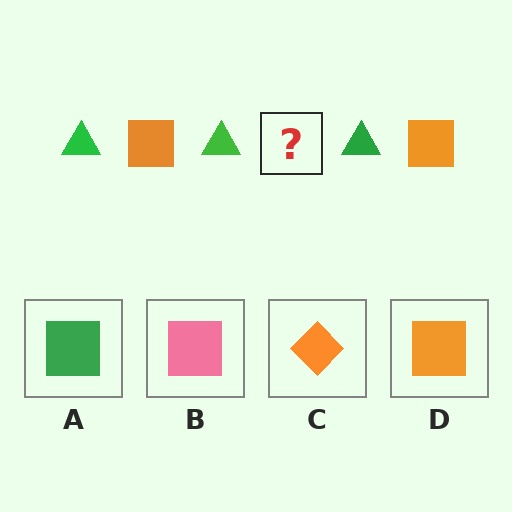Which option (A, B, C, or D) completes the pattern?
D.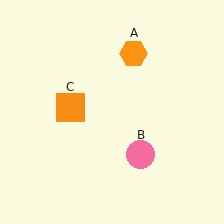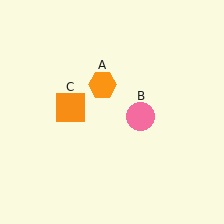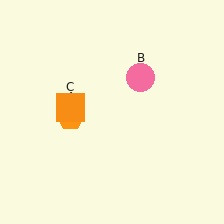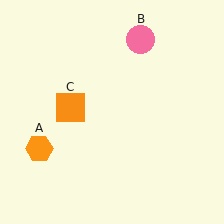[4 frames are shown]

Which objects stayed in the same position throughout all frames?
Orange square (object C) remained stationary.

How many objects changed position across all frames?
2 objects changed position: orange hexagon (object A), pink circle (object B).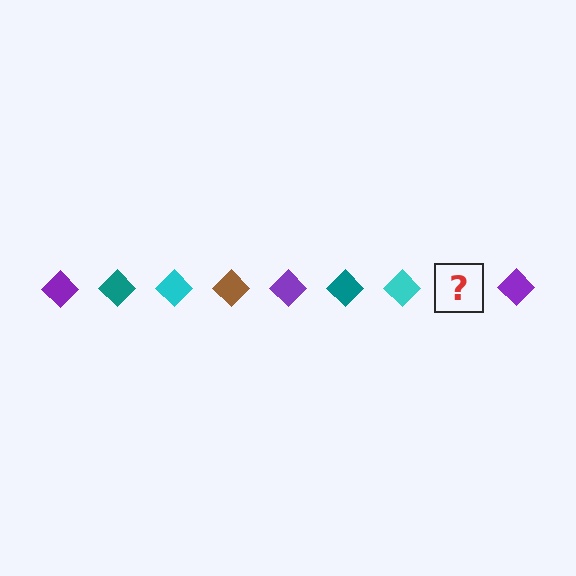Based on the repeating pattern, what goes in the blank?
The blank should be a brown diamond.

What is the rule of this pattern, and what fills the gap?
The rule is that the pattern cycles through purple, teal, cyan, brown diamonds. The gap should be filled with a brown diamond.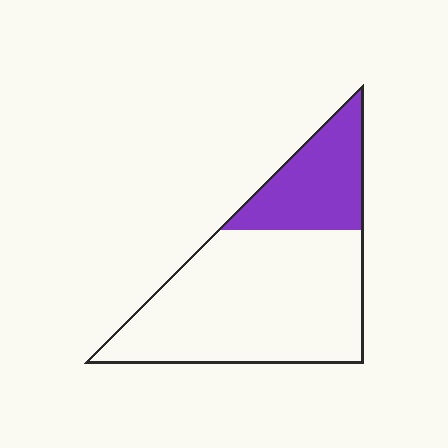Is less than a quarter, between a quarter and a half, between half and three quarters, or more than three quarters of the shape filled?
Between a quarter and a half.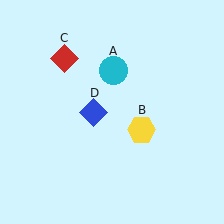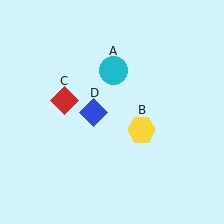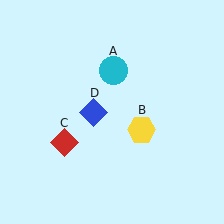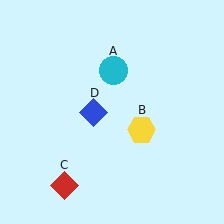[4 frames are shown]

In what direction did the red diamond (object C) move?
The red diamond (object C) moved down.